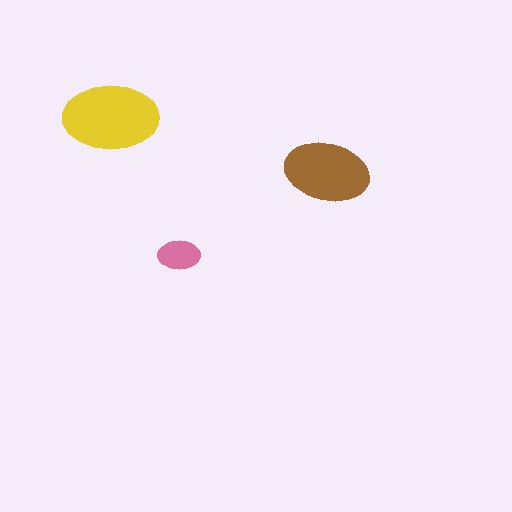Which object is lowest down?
The pink ellipse is bottommost.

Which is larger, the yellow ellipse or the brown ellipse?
The yellow one.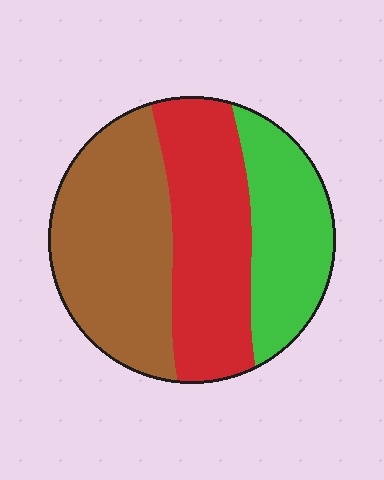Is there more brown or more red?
Brown.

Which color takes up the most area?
Brown, at roughly 40%.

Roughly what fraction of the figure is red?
Red takes up about one third (1/3) of the figure.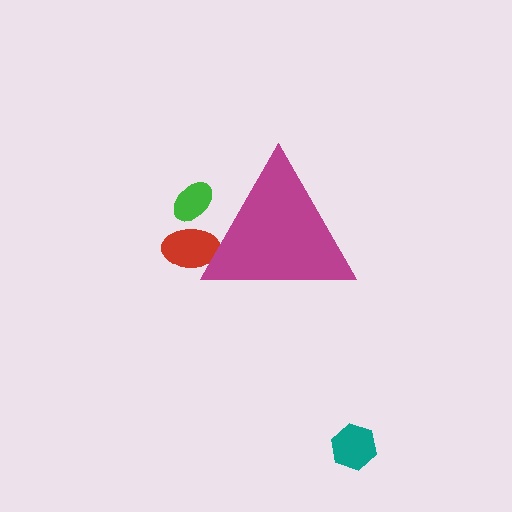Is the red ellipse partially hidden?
Yes, the red ellipse is partially hidden behind the magenta triangle.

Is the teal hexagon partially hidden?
No, the teal hexagon is fully visible.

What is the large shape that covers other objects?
A magenta triangle.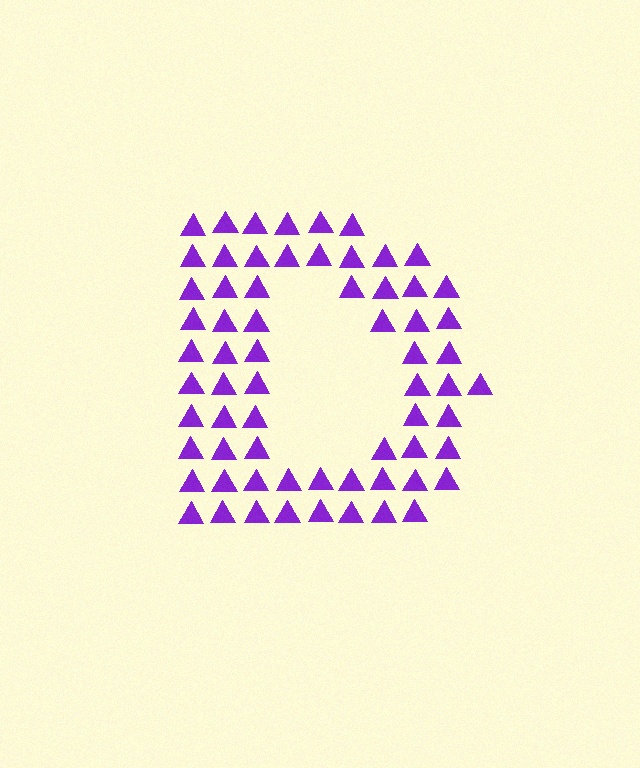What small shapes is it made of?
It is made of small triangles.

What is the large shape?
The large shape is the letter D.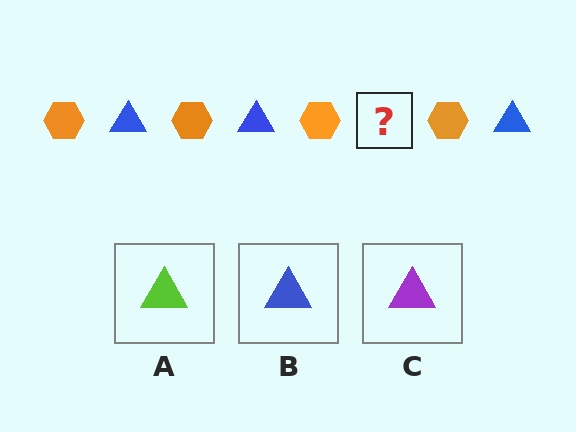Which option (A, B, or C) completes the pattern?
B.